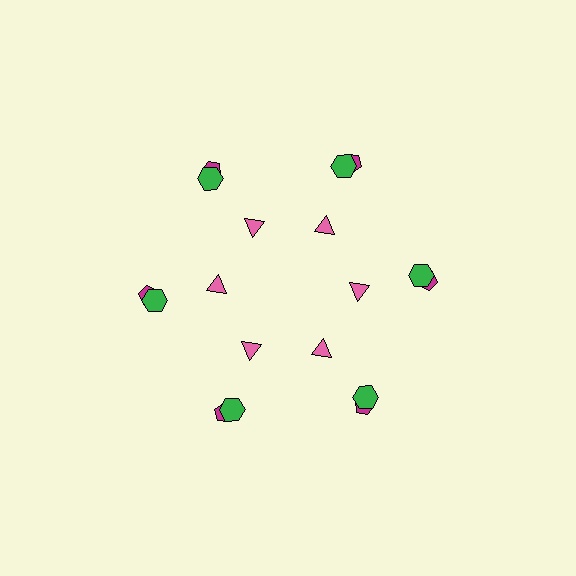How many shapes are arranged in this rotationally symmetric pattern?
There are 18 shapes, arranged in 6 groups of 3.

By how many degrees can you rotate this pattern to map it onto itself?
The pattern maps onto itself every 60 degrees of rotation.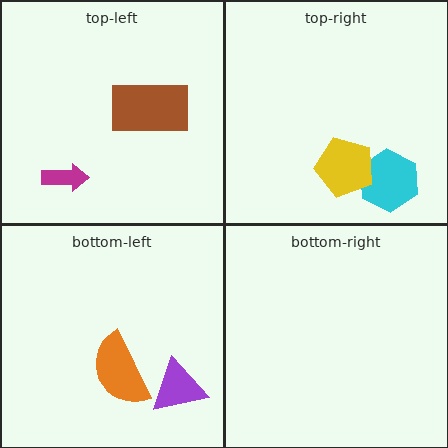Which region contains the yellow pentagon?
The top-right region.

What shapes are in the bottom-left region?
The orange semicircle, the purple triangle.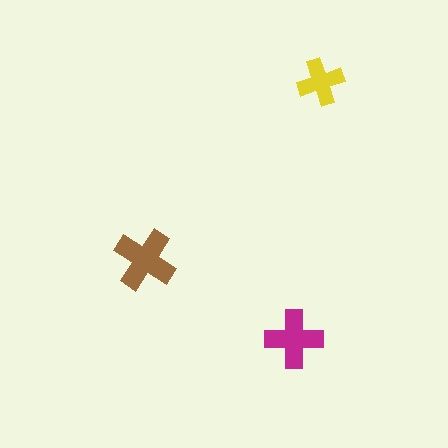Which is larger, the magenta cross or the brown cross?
The brown one.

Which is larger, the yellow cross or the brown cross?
The brown one.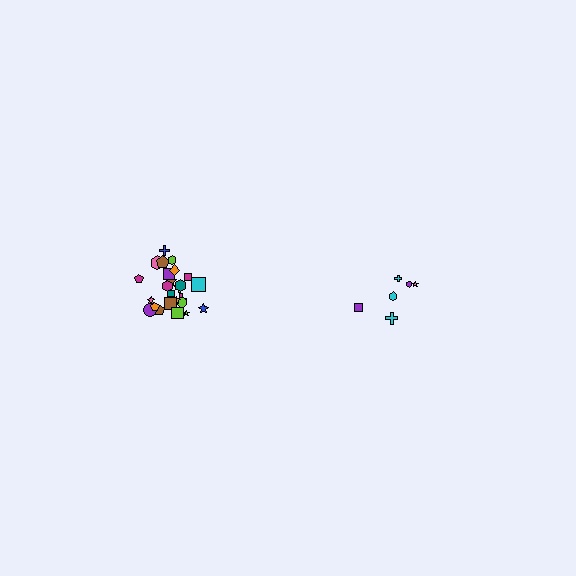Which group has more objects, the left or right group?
The left group.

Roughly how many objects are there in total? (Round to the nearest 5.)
Roughly 30 objects in total.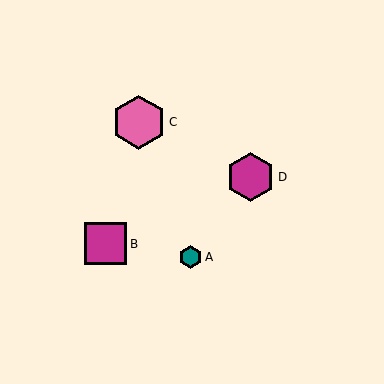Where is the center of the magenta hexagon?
The center of the magenta hexagon is at (251, 177).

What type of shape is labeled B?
Shape B is a magenta square.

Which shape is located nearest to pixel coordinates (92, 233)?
The magenta square (labeled B) at (105, 244) is nearest to that location.